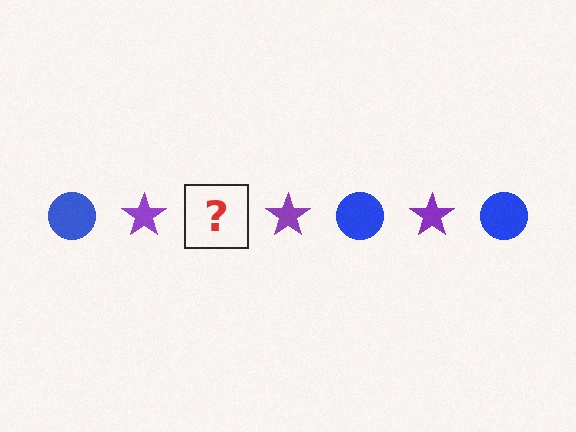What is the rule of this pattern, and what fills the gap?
The rule is that the pattern alternates between blue circle and purple star. The gap should be filled with a blue circle.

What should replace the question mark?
The question mark should be replaced with a blue circle.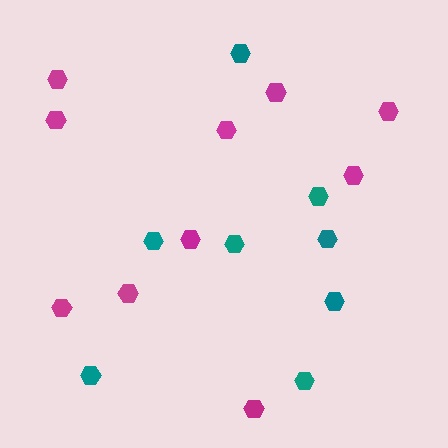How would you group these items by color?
There are 2 groups: one group of teal hexagons (8) and one group of magenta hexagons (10).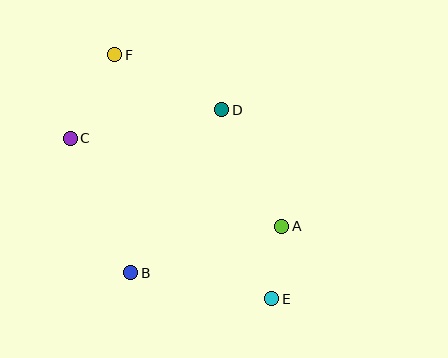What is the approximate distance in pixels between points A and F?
The distance between A and F is approximately 239 pixels.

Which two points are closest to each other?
Points A and E are closest to each other.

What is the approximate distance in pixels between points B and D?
The distance between B and D is approximately 187 pixels.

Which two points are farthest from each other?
Points E and F are farthest from each other.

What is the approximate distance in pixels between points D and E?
The distance between D and E is approximately 196 pixels.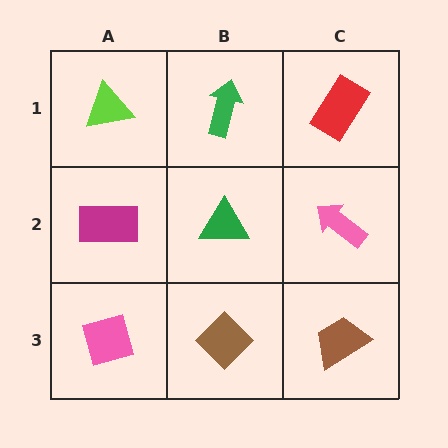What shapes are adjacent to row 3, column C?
A pink arrow (row 2, column C), a brown diamond (row 3, column B).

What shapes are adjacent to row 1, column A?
A magenta rectangle (row 2, column A), a green arrow (row 1, column B).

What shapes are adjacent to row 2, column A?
A lime triangle (row 1, column A), a pink square (row 3, column A), a green triangle (row 2, column B).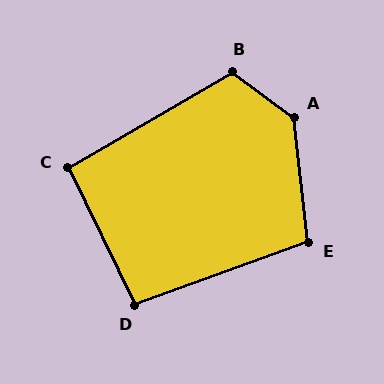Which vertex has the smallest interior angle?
C, at approximately 94 degrees.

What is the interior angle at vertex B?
Approximately 114 degrees (obtuse).